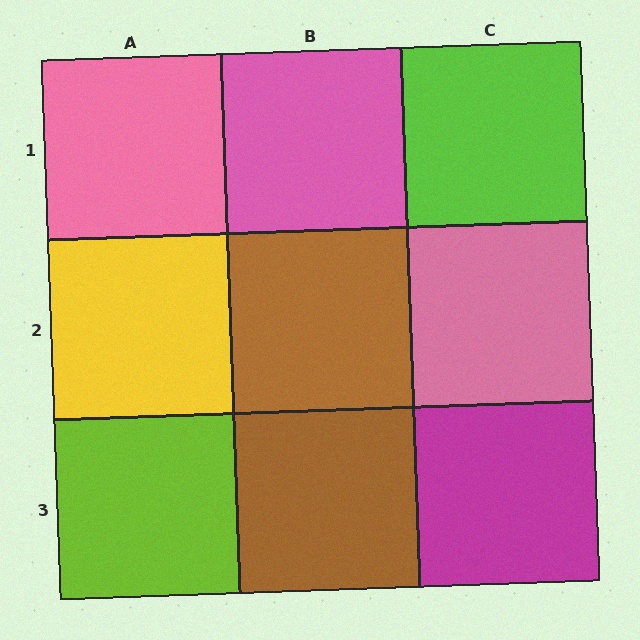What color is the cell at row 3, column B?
Brown.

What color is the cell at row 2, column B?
Brown.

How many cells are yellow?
1 cell is yellow.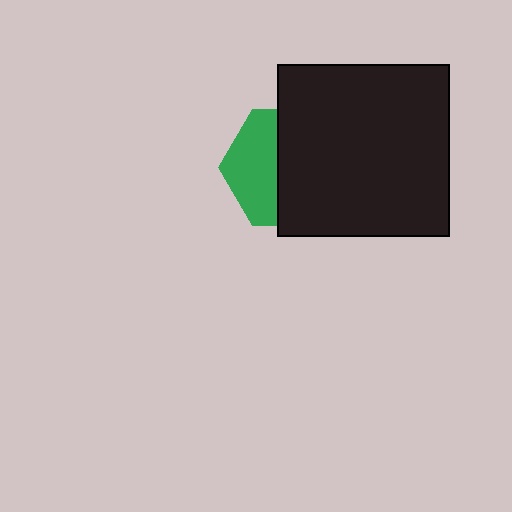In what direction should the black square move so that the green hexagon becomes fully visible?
The black square should move right. That is the shortest direction to clear the overlap and leave the green hexagon fully visible.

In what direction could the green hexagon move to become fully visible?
The green hexagon could move left. That would shift it out from behind the black square entirely.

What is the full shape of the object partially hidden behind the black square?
The partially hidden object is a green hexagon.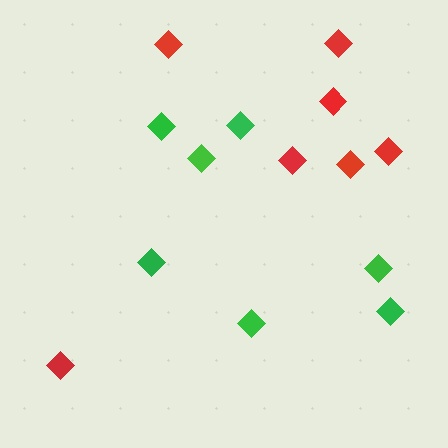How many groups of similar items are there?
There are 2 groups: one group of red diamonds (7) and one group of green diamonds (7).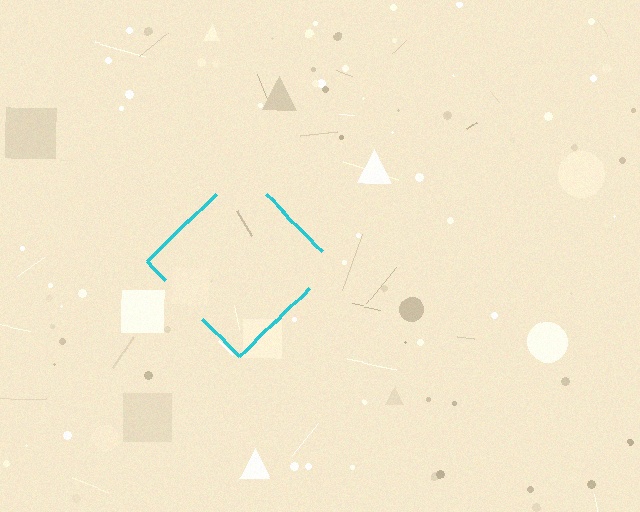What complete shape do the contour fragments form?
The contour fragments form a diamond.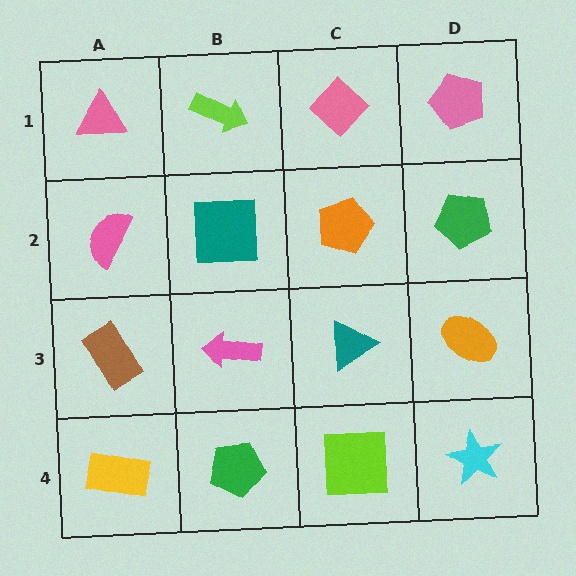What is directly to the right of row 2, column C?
A green pentagon.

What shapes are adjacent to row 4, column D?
An orange ellipse (row 3, column D), a lime square (row 4, column C).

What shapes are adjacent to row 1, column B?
A teal square (row 2, column B), a pink triangle (row 1, column A), a pink diamond (row 1, column C).